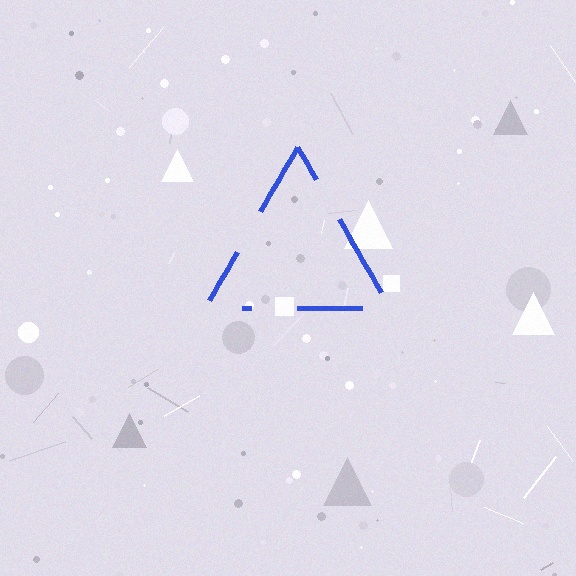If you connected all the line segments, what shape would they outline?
They would outline a triangle.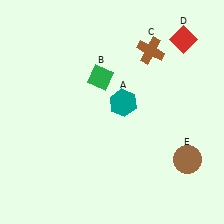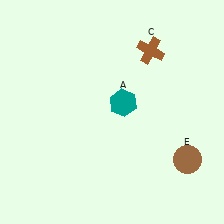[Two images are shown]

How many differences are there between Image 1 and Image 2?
There are 2 differences between the two images.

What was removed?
The green diamond (B), the red diamond (D) were removed in Image 2.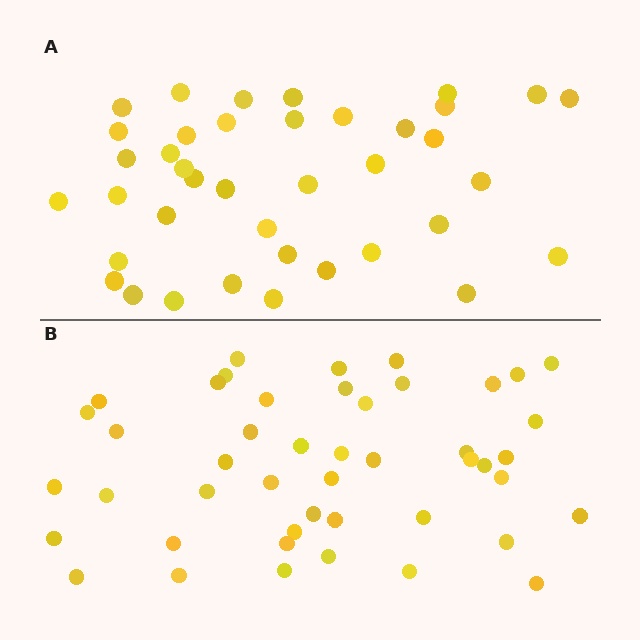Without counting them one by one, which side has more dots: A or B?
Region B (the bottom region) has more dots.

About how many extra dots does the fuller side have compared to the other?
Region B has roughly 8 or so more dots than region A.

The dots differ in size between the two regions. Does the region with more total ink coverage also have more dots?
No. Region A has more total ink coverage because its dots are larger, but region B actually contains more individual dots. Total area can be misleading — the number of items is what matters here.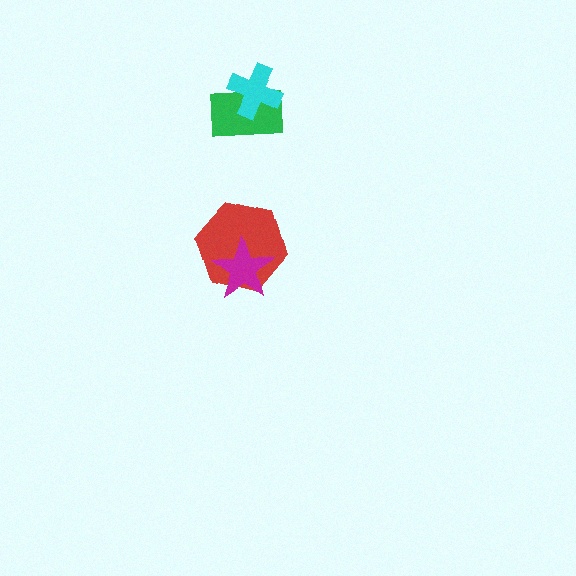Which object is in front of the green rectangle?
The cyan cross is in front of the green rectangle.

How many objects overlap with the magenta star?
1 object overlaps with the magenta star.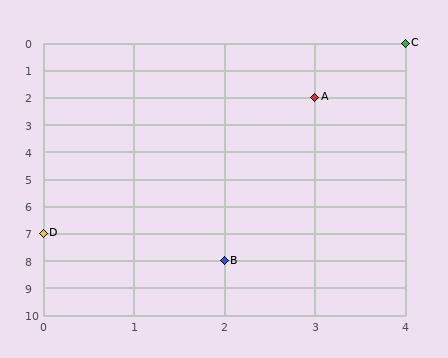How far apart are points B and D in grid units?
Points B and D are 2 columns and 1 row apart (about 2.2 grid units diagonally).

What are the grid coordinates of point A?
Point A is at grid coordinates (3, 2).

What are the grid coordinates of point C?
Point C is at grid coordinates (4, 0).